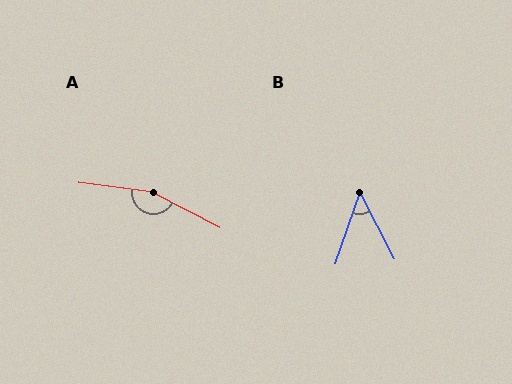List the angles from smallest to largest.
B (47°), A (160°).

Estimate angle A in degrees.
Approximately 160 degrees.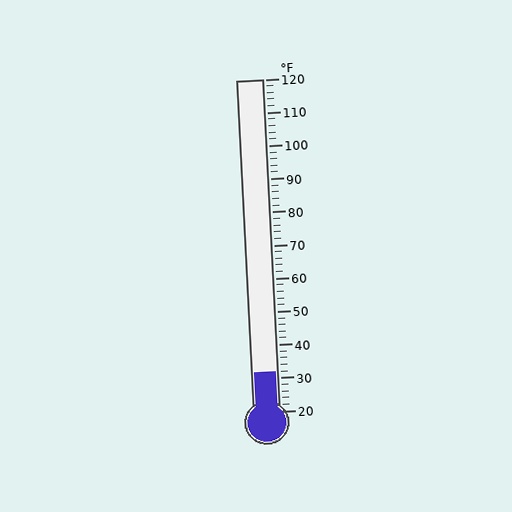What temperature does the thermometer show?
The thermometer shows approximately 32°F.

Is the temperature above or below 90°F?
The temperature is below 90°F.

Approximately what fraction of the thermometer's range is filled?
The thermometer is filled to approximately 10% of its range.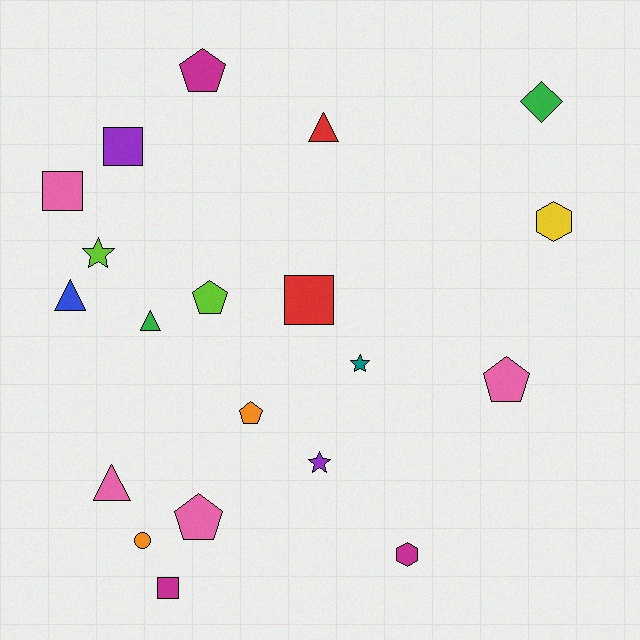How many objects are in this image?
There are 20 objects.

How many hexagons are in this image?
There are 2 hexagons.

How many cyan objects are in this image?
There are no cyan objects.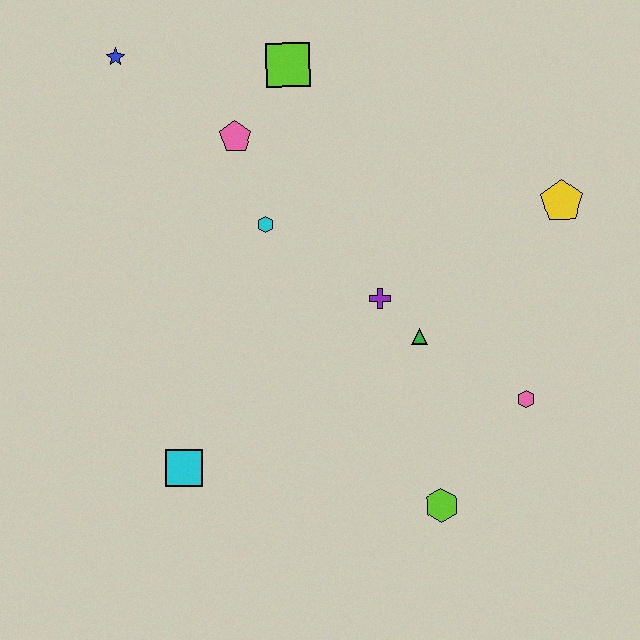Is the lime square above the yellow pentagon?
Yes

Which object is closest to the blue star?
The pink pentagon is closest to the blue star.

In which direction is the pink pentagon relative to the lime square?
The pink pentagon is below the lime square.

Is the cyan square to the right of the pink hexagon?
No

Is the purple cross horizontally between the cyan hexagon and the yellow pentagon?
Yes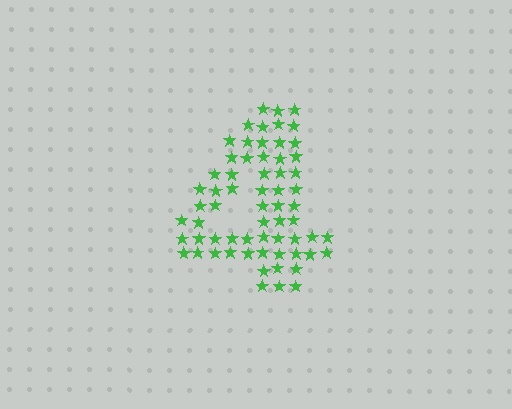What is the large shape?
The large shape is the digit 4.